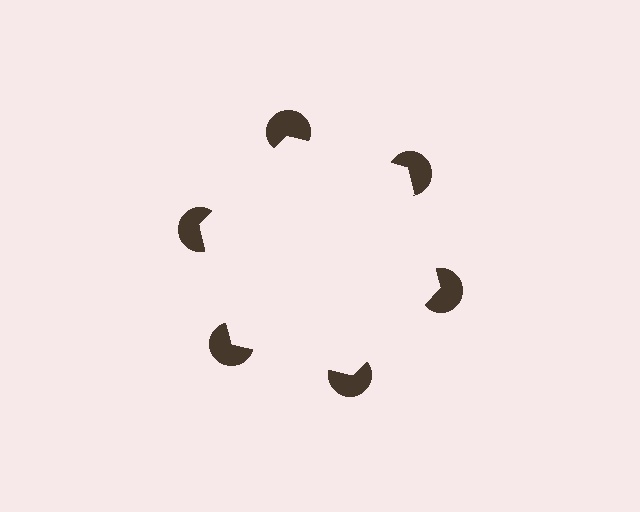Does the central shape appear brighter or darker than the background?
It typically appears slightly brighter than the background, even though no actual brightness change is drawn.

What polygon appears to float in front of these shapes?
An illusory hexagon — its edges are inferred from the aligned wedge cuts in the pac-man discs, not physically drawn.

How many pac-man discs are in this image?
There are 6 — one at each vertex of the illusory hexagon.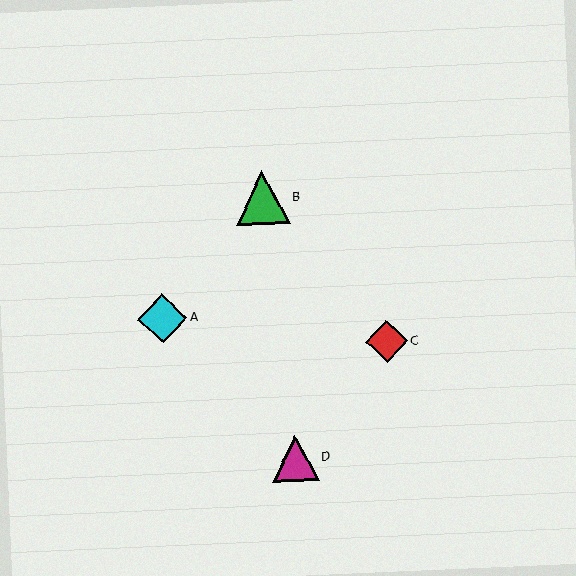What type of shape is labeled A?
Shape A is a cyan diamond.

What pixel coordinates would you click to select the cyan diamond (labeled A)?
Click at (162, 319) to select the cyan diamond A.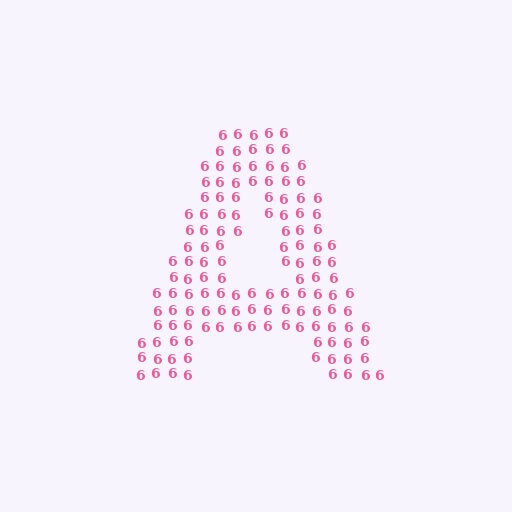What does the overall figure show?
The overall figure shows the letter A.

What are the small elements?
The small elements are digit 6's.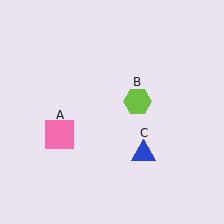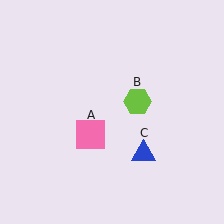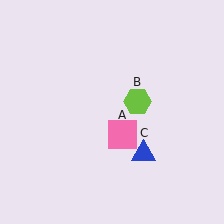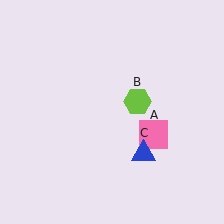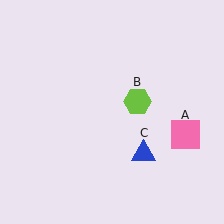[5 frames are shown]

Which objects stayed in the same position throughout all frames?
Lime hexagon (object B) and blue triangle (object C) remained stationary.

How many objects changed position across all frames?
1 object changed position: pink square (object A).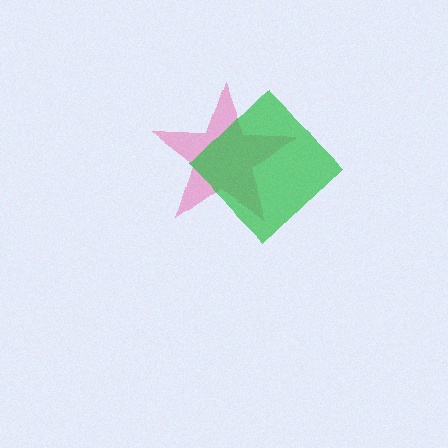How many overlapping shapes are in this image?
There are 2 overlapping shapes in the image.